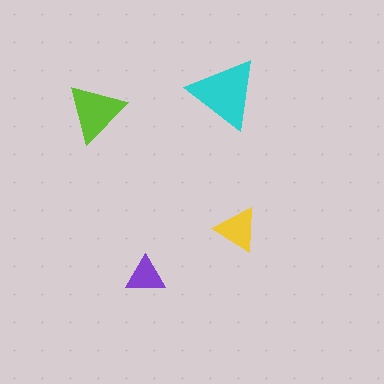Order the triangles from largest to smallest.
the cyan one, the lime one, the yellow one, the purple one.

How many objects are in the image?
There are 4 objects in the image.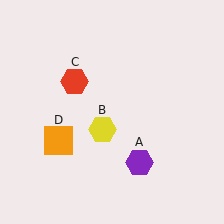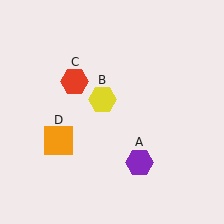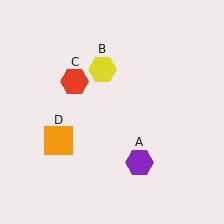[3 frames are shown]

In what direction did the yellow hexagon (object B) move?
The yellow hexagon (object B) moved up.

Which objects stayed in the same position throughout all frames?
Purple hexagon (object A) and red hexagon (object C) and orange square (object D) remained stationary.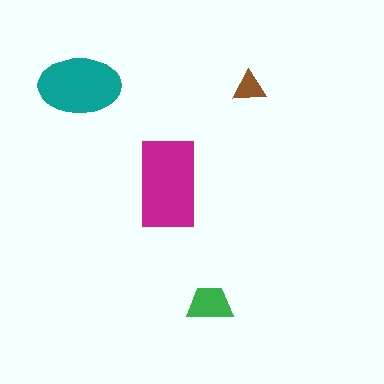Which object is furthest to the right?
The brown triangle is rightmost.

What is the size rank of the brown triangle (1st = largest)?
4th.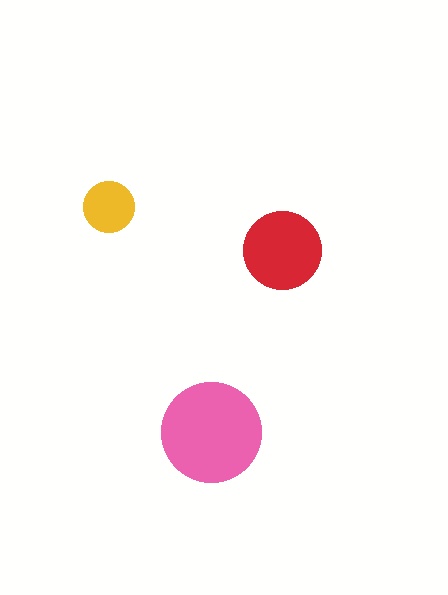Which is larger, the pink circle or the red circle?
The pink one.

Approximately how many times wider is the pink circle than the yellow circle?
About 2 times wider.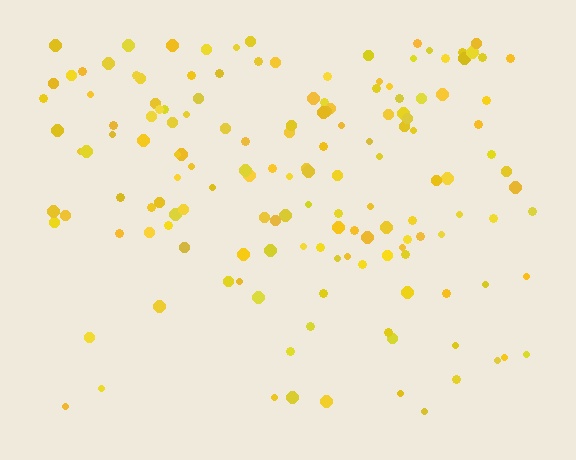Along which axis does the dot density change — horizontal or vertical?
Vertical.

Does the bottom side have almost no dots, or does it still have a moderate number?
Still a moderate number, just noticeably fewer than the top.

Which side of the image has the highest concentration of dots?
The top.